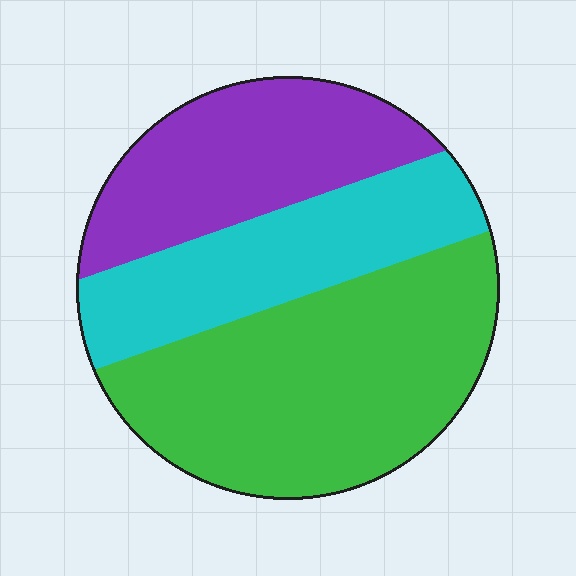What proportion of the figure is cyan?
Cyan takes up between a sixth and a third of the figure.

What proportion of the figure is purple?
Purple takes up between a sixth and a third of the figure.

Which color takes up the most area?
Green, at roughly 45%.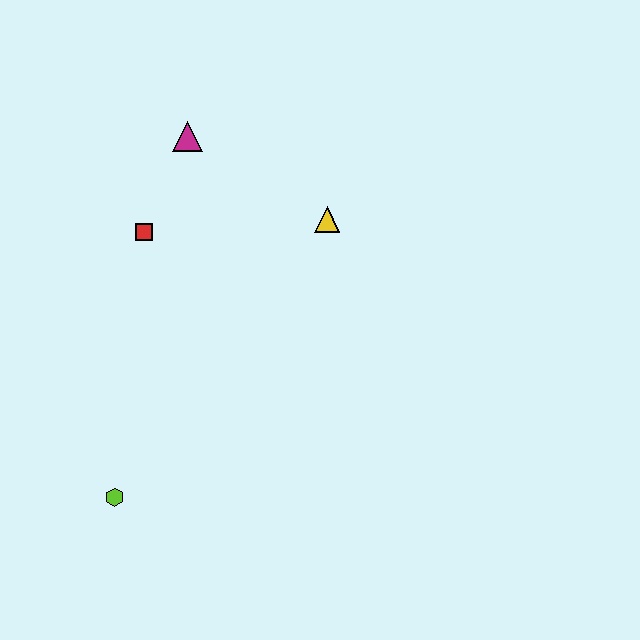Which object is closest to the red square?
The magenta triangle is closest to the red square.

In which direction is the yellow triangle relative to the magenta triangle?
The yellow triangle is to the right of the magenta triangle.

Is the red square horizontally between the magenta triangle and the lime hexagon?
Yes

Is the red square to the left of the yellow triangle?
Yes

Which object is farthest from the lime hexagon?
The magenta triangle is farthest from the lime hexagon.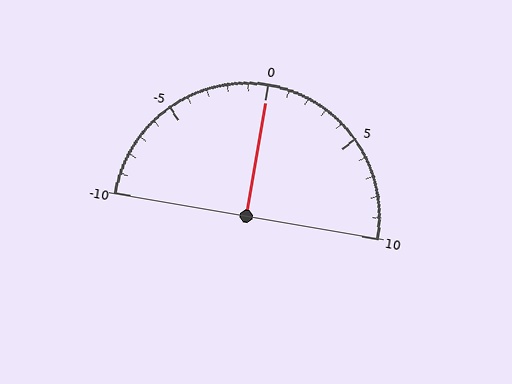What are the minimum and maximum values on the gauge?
The gauge ranges from -10 to 10.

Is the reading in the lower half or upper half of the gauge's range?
The reading is in the upper half of the range (-10 to 10).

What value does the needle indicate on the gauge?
The needle indicates approximately 0.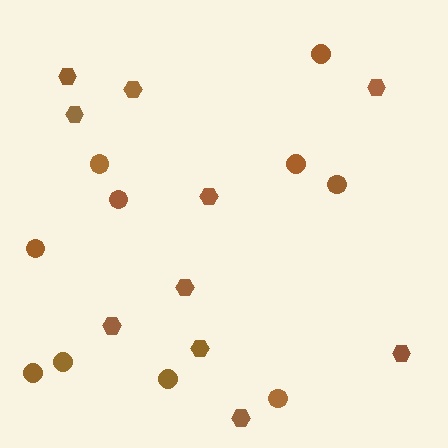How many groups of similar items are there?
There are 2 groups: one group of circles (10) and one group of hexagons (10).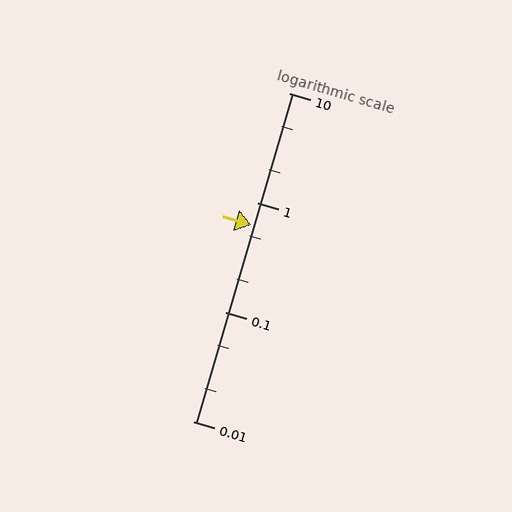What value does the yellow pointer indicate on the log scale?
The pointer indicates approximately 0.62.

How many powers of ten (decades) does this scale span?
The scale spans 3 decades, from 0.01 to 10.